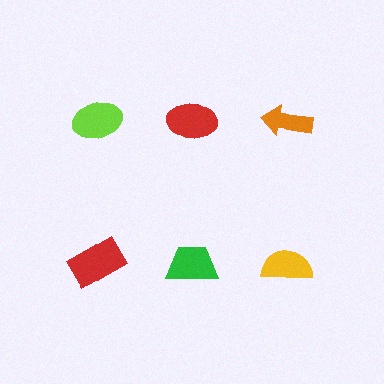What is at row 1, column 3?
An orange arrow.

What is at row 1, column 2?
A red ellipse.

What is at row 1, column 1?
A lime ellipse.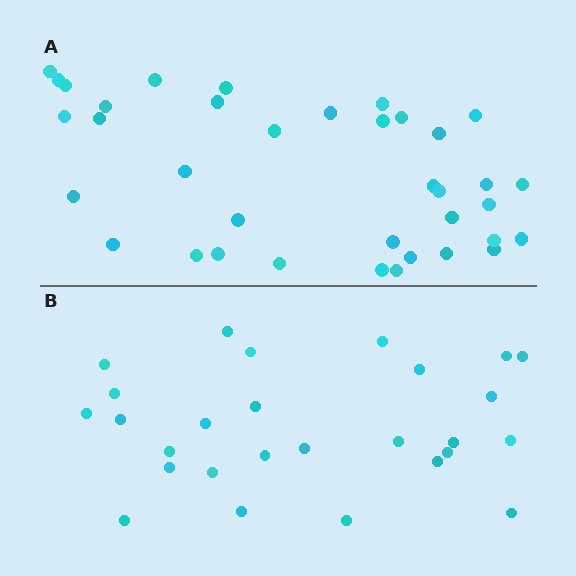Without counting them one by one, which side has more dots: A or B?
Region A (the top region) has more dots.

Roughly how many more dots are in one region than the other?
Region A has roughly 10 or so more dots than region B.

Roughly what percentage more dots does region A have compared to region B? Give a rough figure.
About 35% more.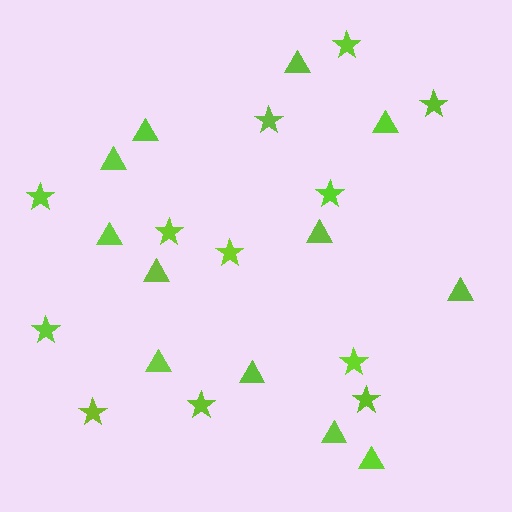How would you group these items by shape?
There are 2 groups: one group of stars (12) and one group of triangles (12).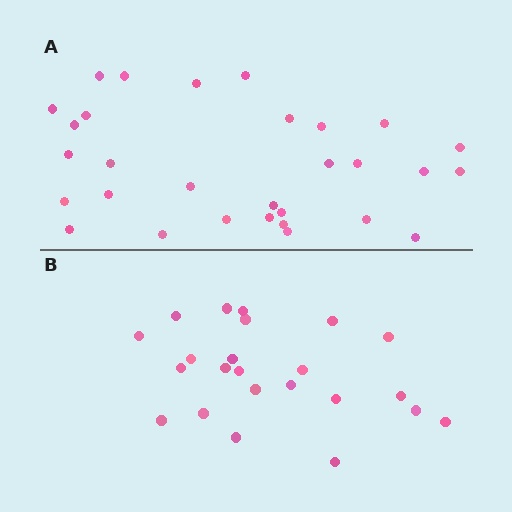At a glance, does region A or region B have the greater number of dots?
Region A (the top region) has more dots.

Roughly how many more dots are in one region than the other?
Region A has roughly 8 or so more dots than region B.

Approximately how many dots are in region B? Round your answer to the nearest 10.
About 20 dots. (The exact count is 23, which rounds to 20.)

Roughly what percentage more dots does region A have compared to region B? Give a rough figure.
About 30% more.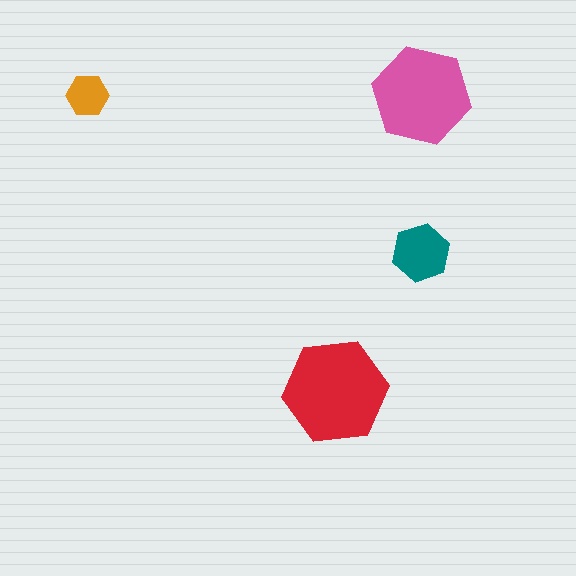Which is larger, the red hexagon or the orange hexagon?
The red one.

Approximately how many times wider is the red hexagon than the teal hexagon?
About 2 times wider.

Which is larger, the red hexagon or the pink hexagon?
The red one.